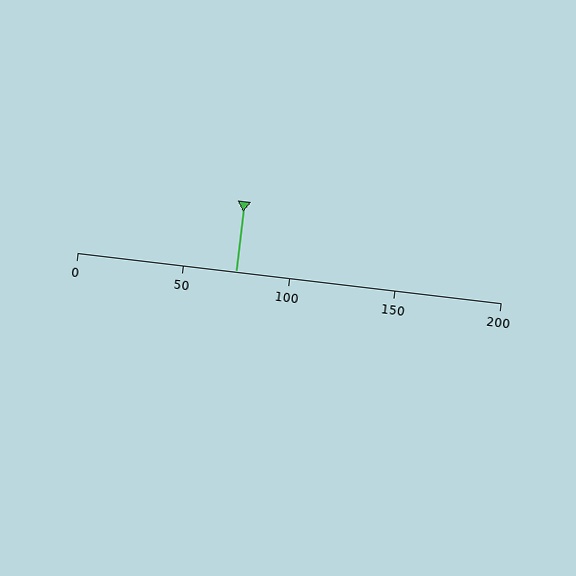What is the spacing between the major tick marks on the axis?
The major ticks are spaced 50 apart.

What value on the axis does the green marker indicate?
The marker indicates approximately 75.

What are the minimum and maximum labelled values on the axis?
The axis runs from 0 to 200.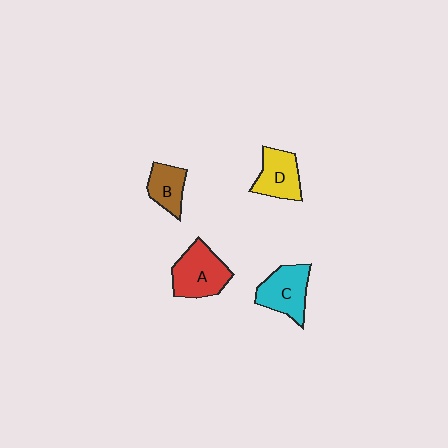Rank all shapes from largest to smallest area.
From largest to smallest: A (red), C (cyan), D (yellow), B (brown).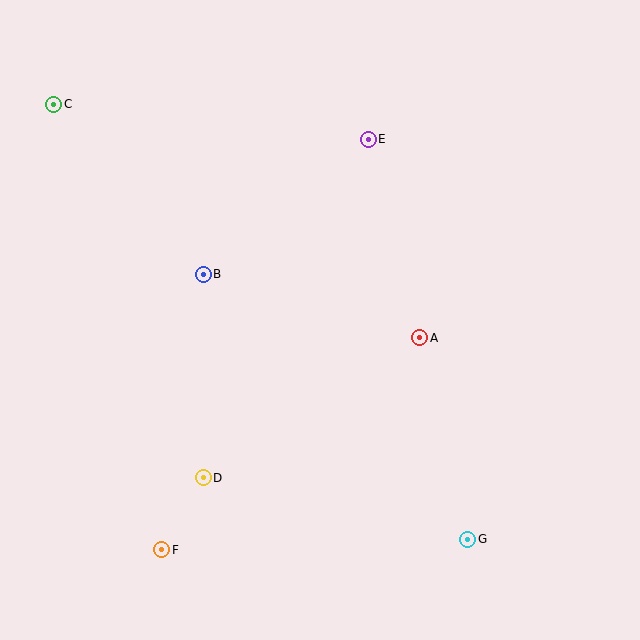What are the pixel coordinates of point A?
Point A is at (420, 338).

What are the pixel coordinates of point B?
Point B is at (203, 274).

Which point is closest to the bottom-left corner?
Point F is closest to the bottom-left corner.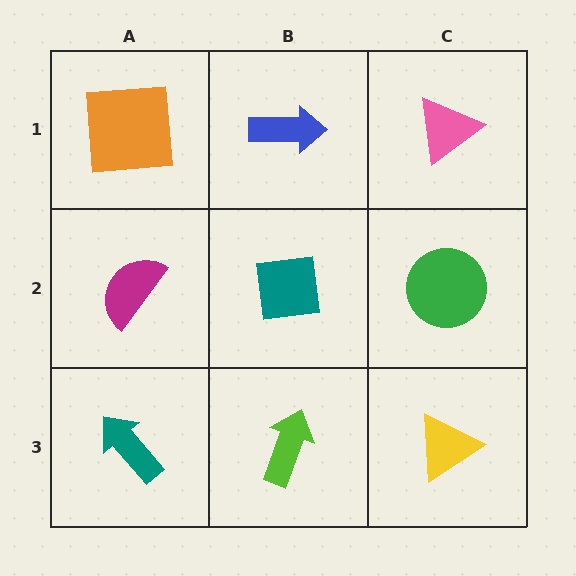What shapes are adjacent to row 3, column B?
A teal square (row 2, column B), a teal arrow (row 3, column A), a yellow triangle (row 3, column C).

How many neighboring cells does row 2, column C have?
3.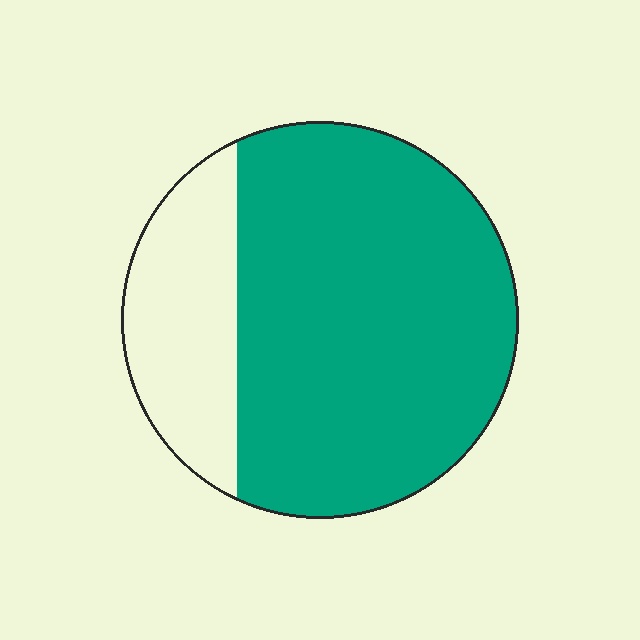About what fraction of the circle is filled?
About three quarters (3/4).